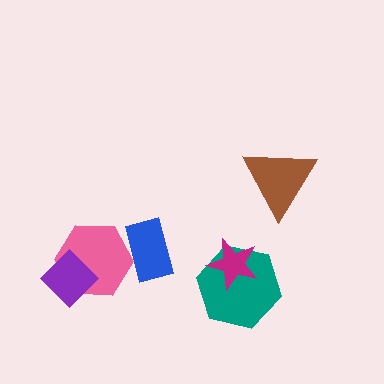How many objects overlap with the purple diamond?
1 object overlaps with the purple diamond.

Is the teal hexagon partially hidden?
Yes, it is partially covered by another shape.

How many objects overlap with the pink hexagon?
2 objects overlap with the pink hexagon.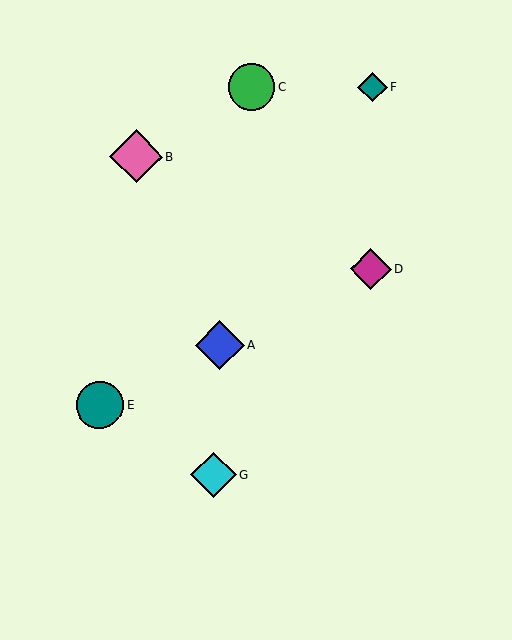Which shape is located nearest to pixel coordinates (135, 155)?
The pink diamond (labeled B) at (136, 156) is nearest to that location.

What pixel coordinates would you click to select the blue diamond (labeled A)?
Click at (220, 345) to select the blue diamond A.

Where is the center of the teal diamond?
The center of the teal diamond is at (373, 87).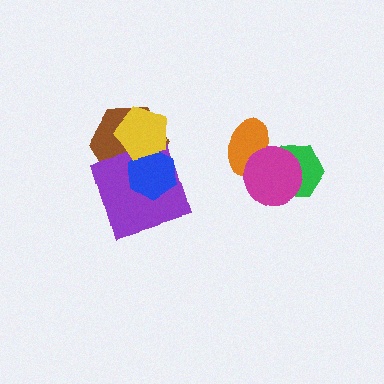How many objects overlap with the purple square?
3 objects overlap with the purple square.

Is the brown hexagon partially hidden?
Yes, it is partially covered by another shape.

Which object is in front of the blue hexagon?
The yellow pentagon is in front of the blue hexagon.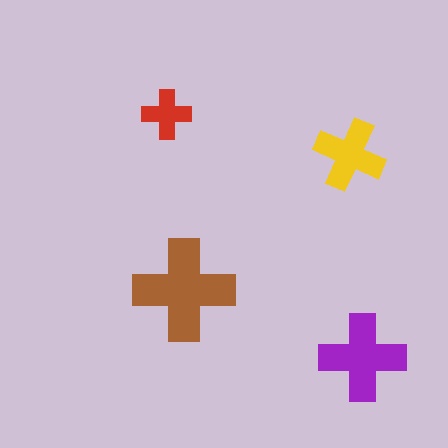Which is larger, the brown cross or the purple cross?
The brown one.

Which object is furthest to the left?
The red cross is leftmost.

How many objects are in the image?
There are 4 objects in the image.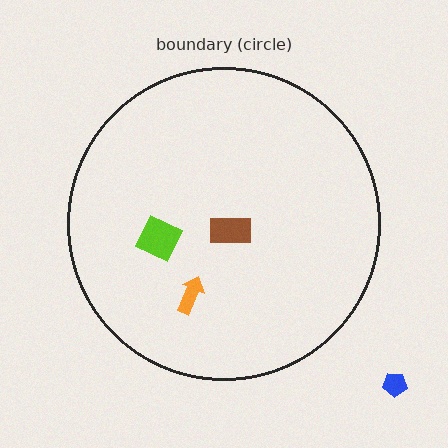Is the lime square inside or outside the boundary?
Inside.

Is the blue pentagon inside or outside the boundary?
Outside.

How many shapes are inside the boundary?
3 inside, 1 outside.